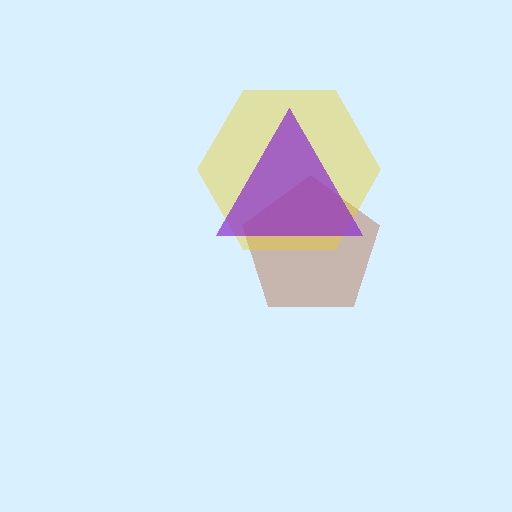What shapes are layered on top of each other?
The layered shapes are: a brown pentagon, a yellow hexagon, a purple triangle.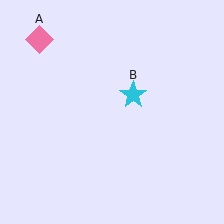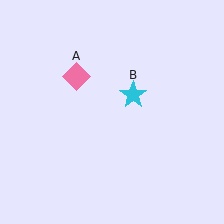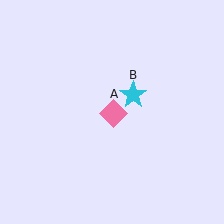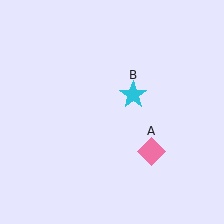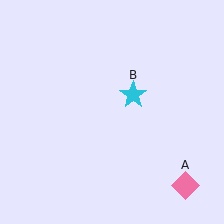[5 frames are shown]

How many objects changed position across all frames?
1 object changed position: pink diamond (object A).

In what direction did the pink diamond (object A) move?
The pink diamond (object A) moved down and to the right.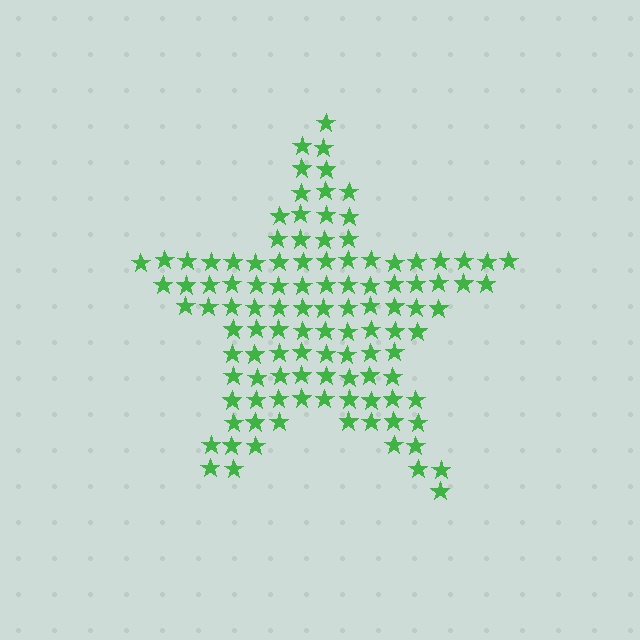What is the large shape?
The large shape is a star.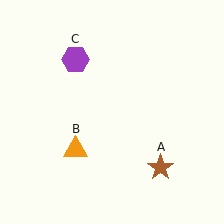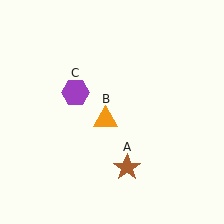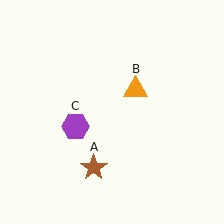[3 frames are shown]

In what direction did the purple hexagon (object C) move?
The purple hexagon (object C) moved down.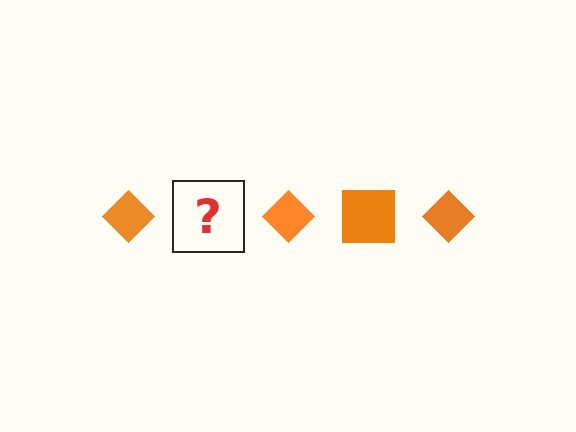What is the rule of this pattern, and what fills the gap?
The rule is that the pattern cycles through diamond, square shapes in orange. The gap should be filled with an orange square.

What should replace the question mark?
The question mark should be replaced with an orange square.